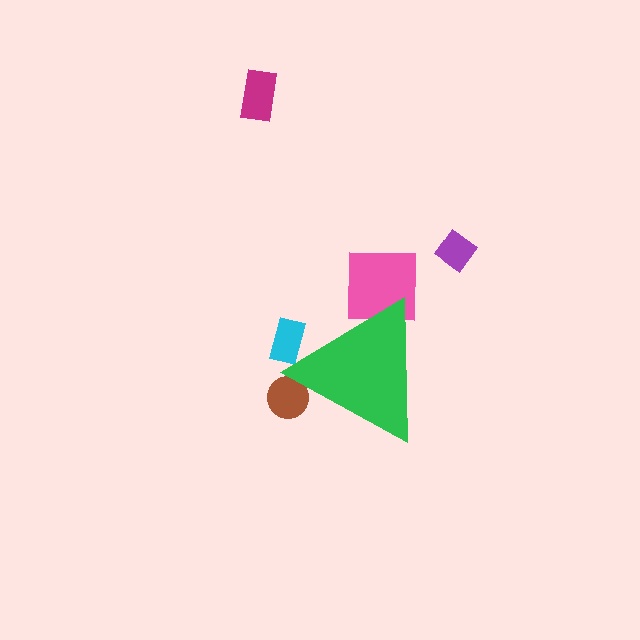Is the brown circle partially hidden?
Yes, the brown circle is partially hidden behind the green triangle.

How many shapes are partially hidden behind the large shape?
3 shapes are partially hidden.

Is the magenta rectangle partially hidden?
No, the magenta rectangle is fully visible.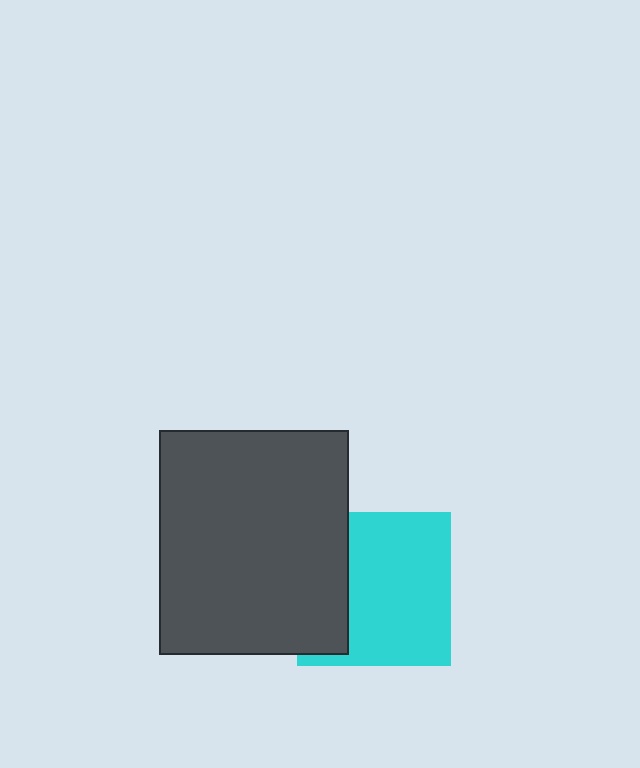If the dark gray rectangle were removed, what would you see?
You would see the complete cyan square.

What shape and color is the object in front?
The object in front is a dark gray rectangle.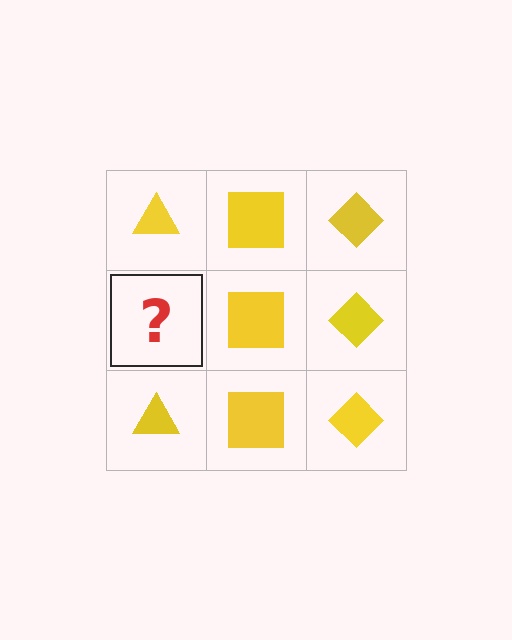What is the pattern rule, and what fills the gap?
The rule is that each column has a consistent shape. The gap should be filled with a yellow triangle.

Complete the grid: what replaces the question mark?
The question mark should be replaced with a yellow triangle.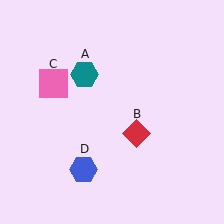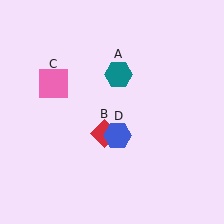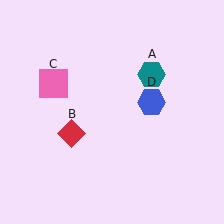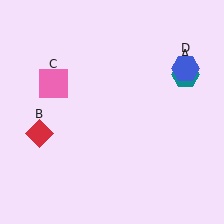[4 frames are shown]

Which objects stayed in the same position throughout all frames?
Pink square (object C) remained stationary.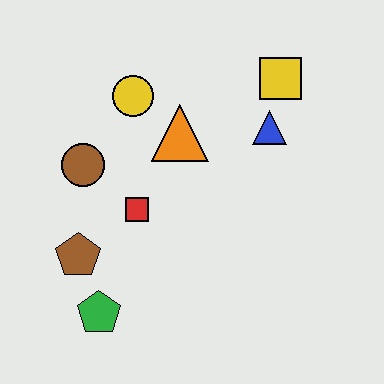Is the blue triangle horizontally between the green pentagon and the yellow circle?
No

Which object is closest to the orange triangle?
The yellow circle is closest to the orange triangle.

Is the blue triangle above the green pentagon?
Yes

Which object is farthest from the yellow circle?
The green pentagon is farthest from the yellow circle.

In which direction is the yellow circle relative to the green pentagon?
The yellow circle is above the green pentagon.